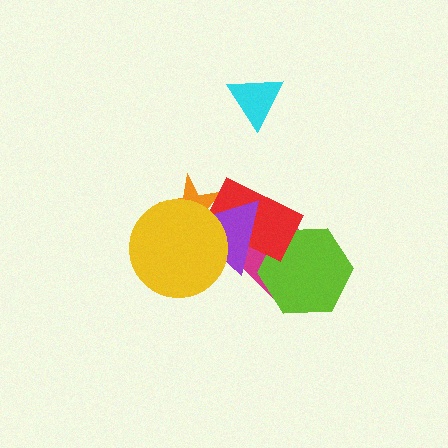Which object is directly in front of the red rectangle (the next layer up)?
The purple triangle is directly in front of the red rectangle.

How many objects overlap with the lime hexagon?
2 objects overlap with the lime hexagon.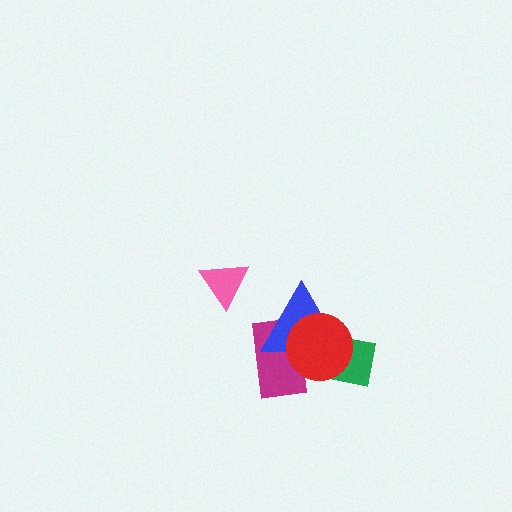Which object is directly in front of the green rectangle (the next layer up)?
The magenta rectangle is directly in front of the green rectangle.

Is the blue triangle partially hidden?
Yes, it is partially covered by another shape.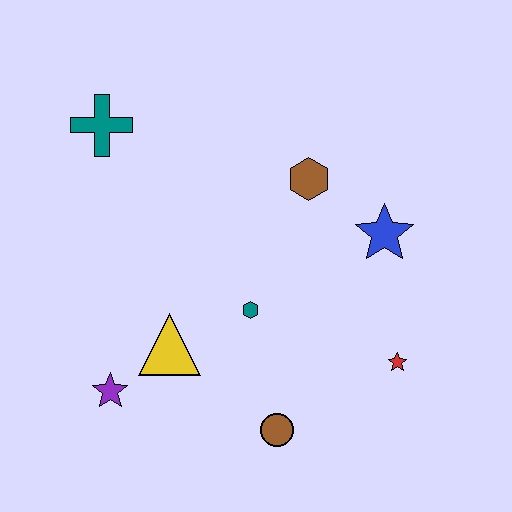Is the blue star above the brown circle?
Yes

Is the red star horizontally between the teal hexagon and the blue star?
No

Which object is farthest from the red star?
The teal cross is farthest from the red star.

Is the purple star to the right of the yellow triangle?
No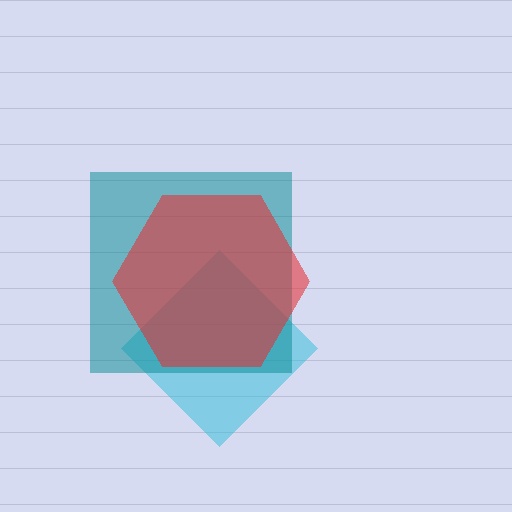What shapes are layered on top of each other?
The layered shapes are: a cyan diamond, a teal square, a red hexagon.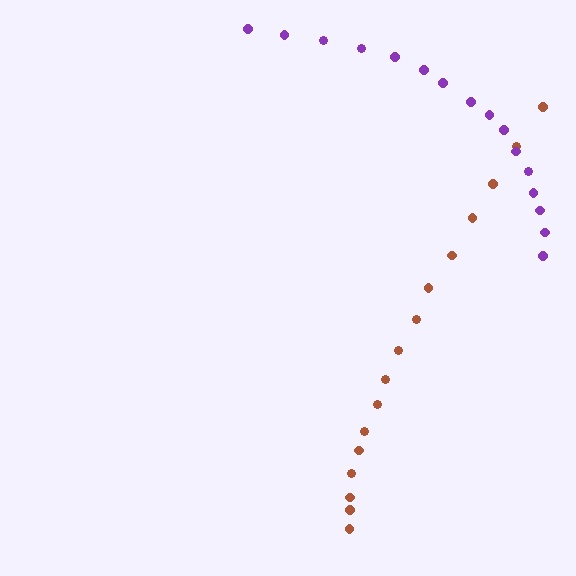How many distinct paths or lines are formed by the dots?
There are 2 distinct paths.